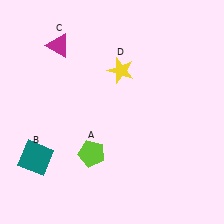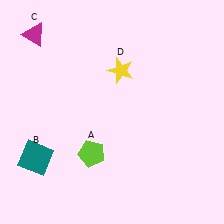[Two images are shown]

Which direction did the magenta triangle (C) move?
The magenta triangle (C) moved left.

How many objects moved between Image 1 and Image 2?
1 object moved between the two images.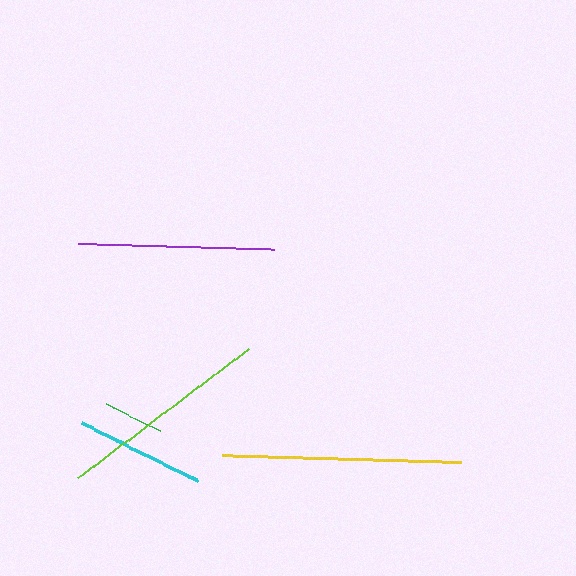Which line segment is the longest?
The yellow line is the longest at approximately 239 pixels.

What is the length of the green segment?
The green segment is approximately 61 pixels long.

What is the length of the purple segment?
The purple segment is approximately 196 pixels long.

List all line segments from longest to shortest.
From longest to shortest: yellow, lime, purple, cyan, green.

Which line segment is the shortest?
The green line is the shortest at approximately 61 pixels.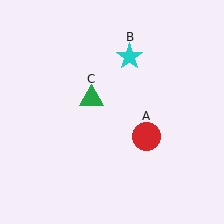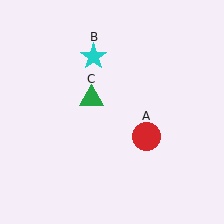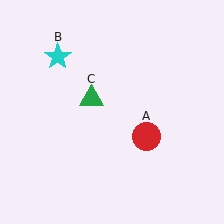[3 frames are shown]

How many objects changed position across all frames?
1 object changed position: cyan star (object B).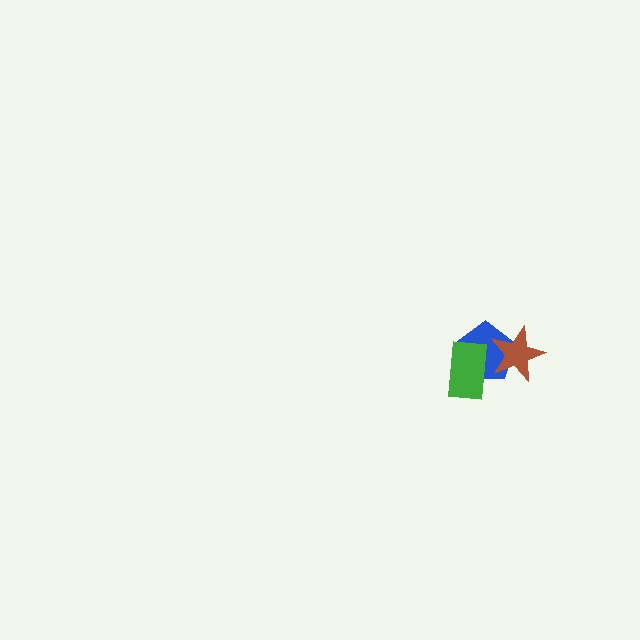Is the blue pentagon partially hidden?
Yes, it is partially covered by another shape.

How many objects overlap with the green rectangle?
1 object overlaps with the green rectangle.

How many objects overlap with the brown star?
1 object overlaps with the brown star.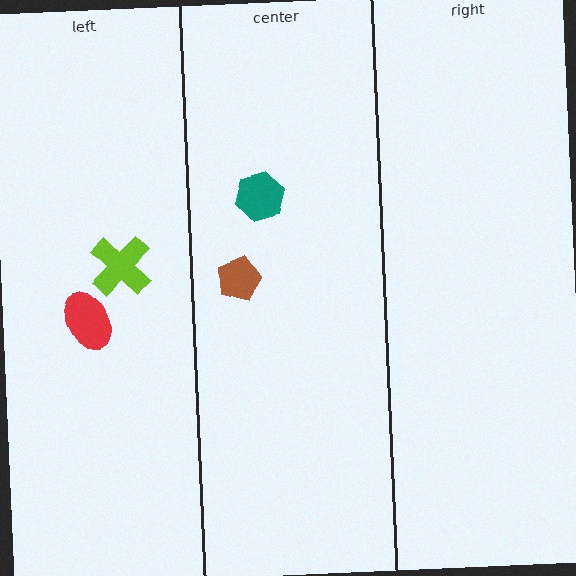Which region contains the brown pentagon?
The center region.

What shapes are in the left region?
The red ellipse, the lime cross.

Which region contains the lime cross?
The left region.